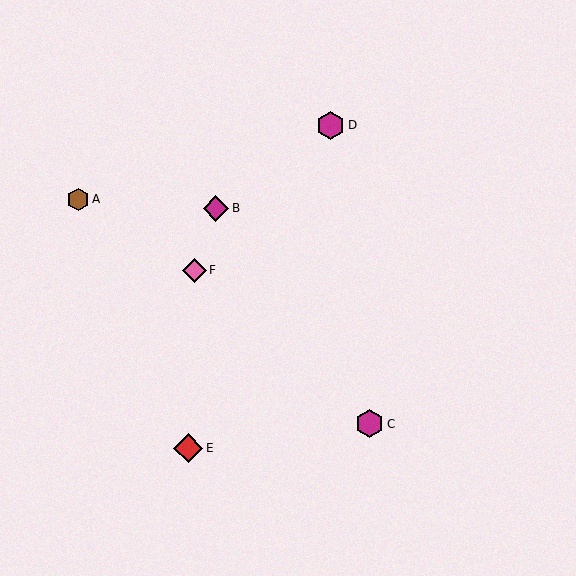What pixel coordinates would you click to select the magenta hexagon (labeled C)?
Click at (370, 424) to select the magenta hexagon C.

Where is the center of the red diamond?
The center of the red diamond is at (188, 448).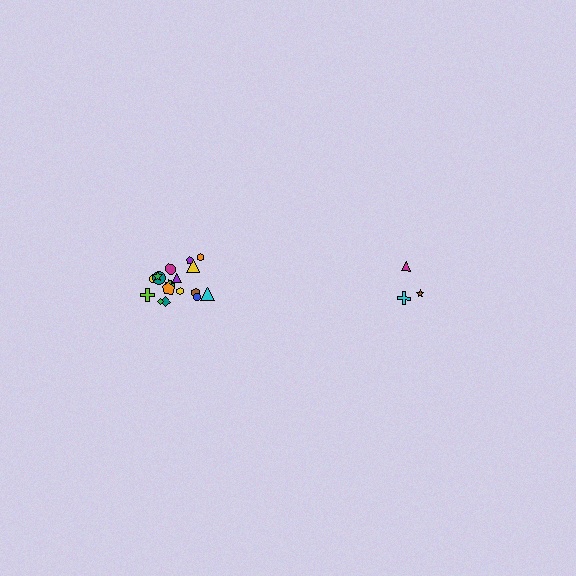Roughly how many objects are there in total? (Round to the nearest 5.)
Roughly 20 objects in total.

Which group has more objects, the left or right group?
The left group.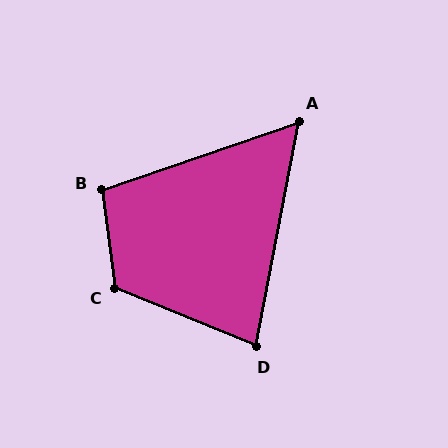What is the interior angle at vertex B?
Approximately 102 degrees (obtuse).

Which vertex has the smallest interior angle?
A, at approximately 60 degrees.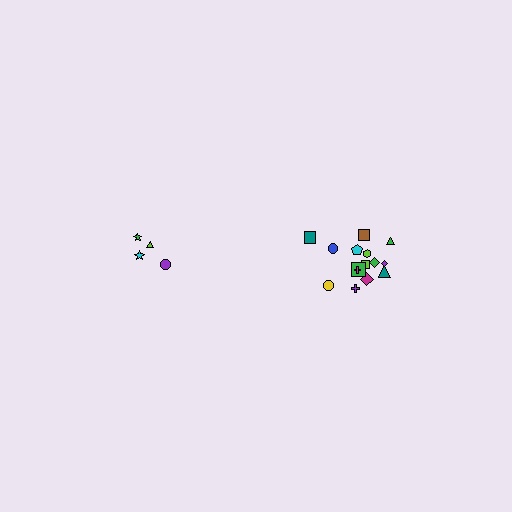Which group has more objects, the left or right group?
The right group.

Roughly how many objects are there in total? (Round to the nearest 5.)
Roughly 20 objects in total.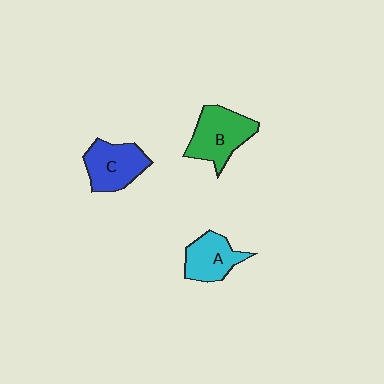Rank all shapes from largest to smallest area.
From largest to smallest: B (green), C (blue), A (cyan).